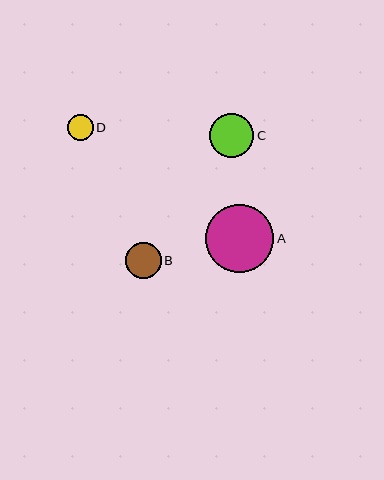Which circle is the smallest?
Circle D is the smallest with a size of approximately 26 pixels.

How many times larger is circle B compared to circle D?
Circle B is approximately 1.4 times the size of circle D.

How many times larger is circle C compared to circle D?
Circle C is approximately 1.7 times the size of circle D.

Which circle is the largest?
Circle A is the largest with a size of approximately 68 pixels.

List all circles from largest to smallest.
From largest to smallest: A, C, B, D.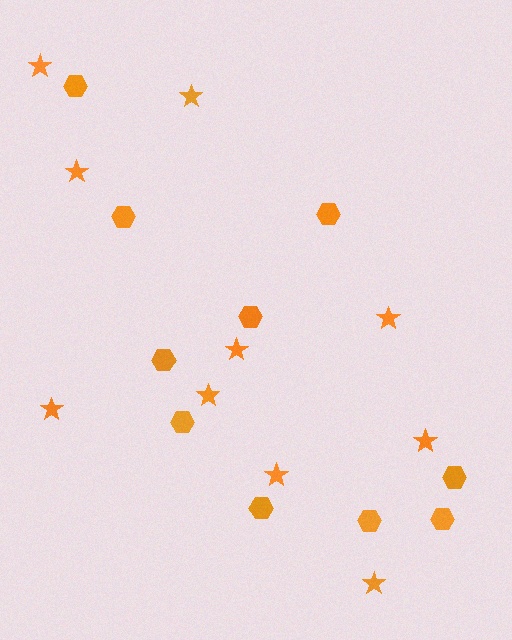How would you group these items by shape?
There are 2 groups: one group of stars (10) and one group of hexagons (10).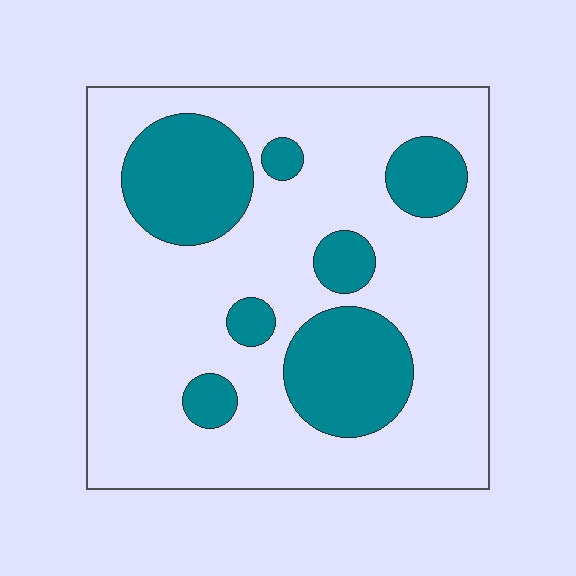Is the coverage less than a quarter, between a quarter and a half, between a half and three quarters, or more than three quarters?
Between a quarter and a half.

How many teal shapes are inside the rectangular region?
7.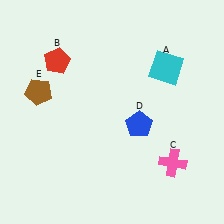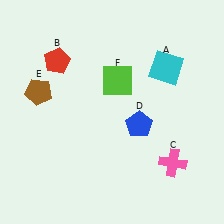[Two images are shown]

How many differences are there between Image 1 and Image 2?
There is 1 difference between the two images.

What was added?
A lime square (F) was added in Image 2.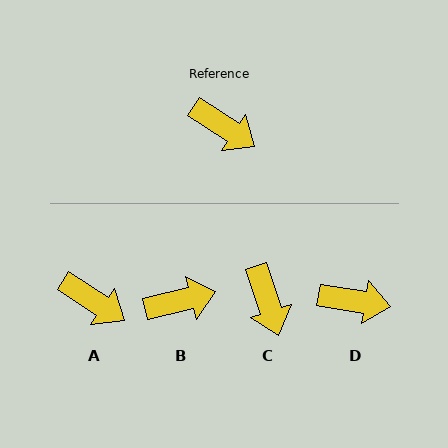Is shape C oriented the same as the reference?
No, it is off by about 39 degrees.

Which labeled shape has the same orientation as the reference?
A.